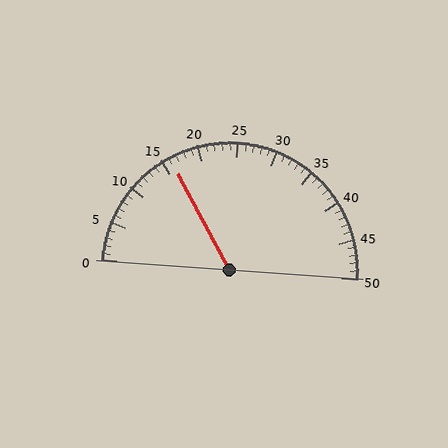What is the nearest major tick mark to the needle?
The nearest major tick mark is 15.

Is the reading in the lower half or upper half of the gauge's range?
The reading is in the lower half of the range (0 to 50).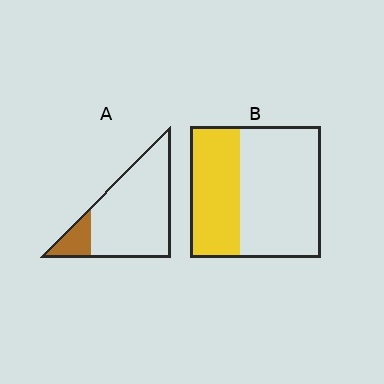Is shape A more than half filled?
No.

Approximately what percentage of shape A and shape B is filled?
A is approximately 15% and B is approximately 40%.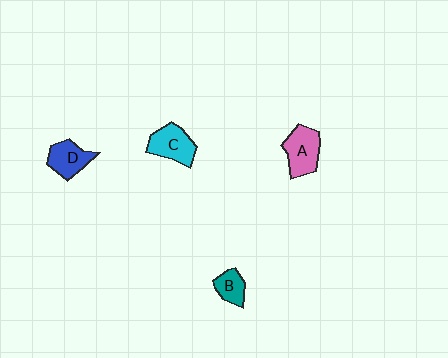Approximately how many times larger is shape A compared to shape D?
Approximately 1.2 times.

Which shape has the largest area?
Shape A (pink).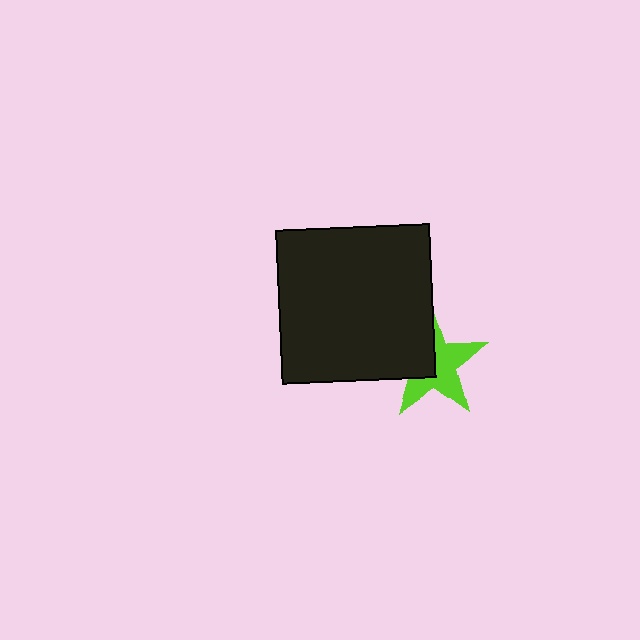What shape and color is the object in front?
The object in front is a black square.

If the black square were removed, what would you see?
You would see the complete lime star.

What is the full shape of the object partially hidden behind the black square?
The partially hidden object is a lime star.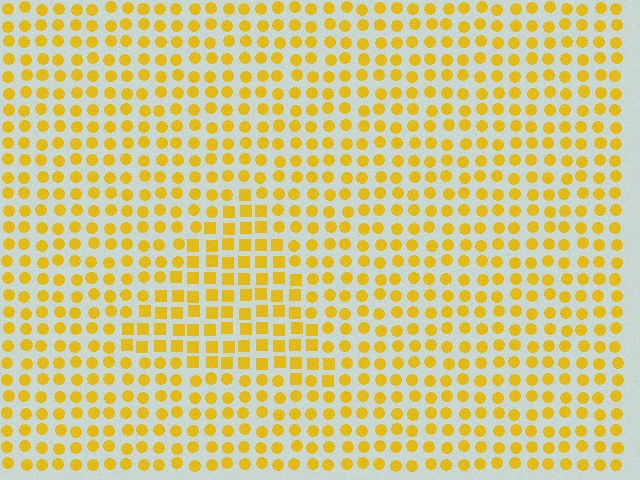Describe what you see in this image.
The image is filled with small yellow elements arranged in a uniform grid. A triangle-shaped region contains squares, while the surrounding area contains circles. The boundary is defined purely by the change in element shape.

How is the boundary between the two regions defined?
The boundary is defined by a change in element shape: squares inside vs. circles outside. All elements share the same color and spacing.